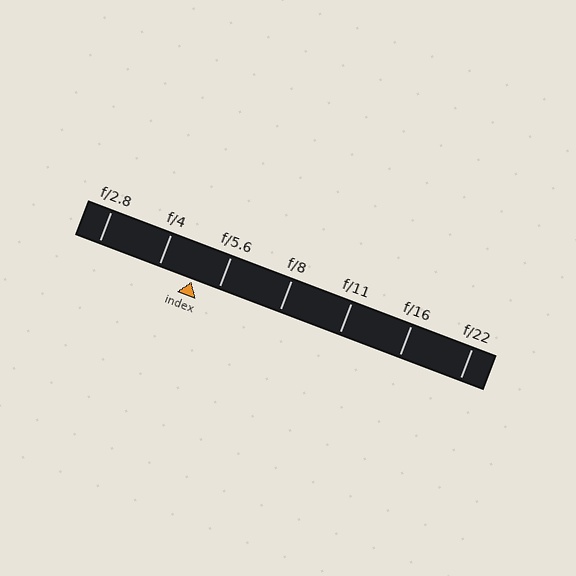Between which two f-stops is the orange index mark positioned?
The index mark is between f/4 and f/5.6.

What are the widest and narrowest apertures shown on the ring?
The widest aperture shown is f/2.8 and the narrowest is f/22.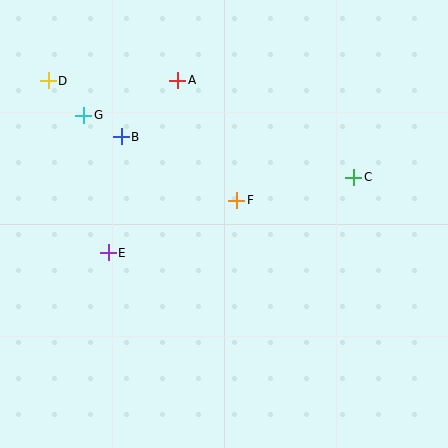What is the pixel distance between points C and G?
The distance between C and G is 277 pixels.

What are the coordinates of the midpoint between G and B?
The midpoint between G and B is at (102, 126).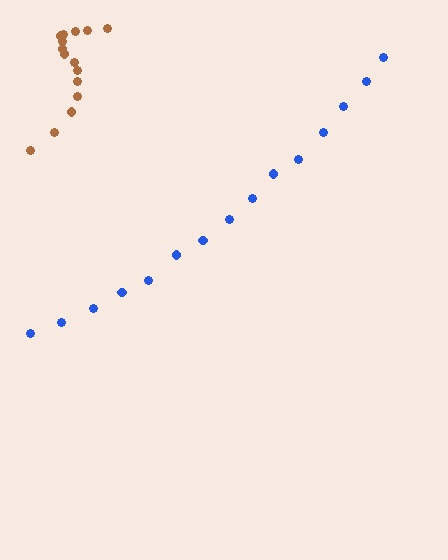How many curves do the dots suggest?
There are 2 distinct paths.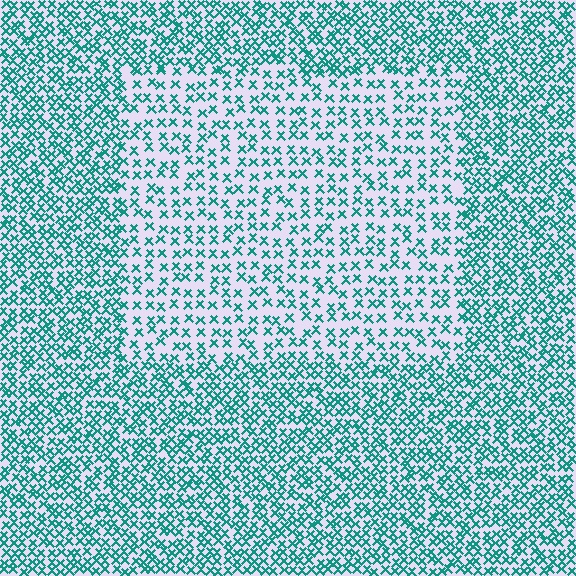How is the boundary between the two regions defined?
The boundary is defined by a change in element density (approximately 2.0x ratio). All elements are the same color, size, and shape.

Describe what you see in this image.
The image contains small teal elements arranged at two different densities. A rectangle-shaped region is visible where the elements are less densely packed than the surrounding area.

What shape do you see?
I see a rectangle.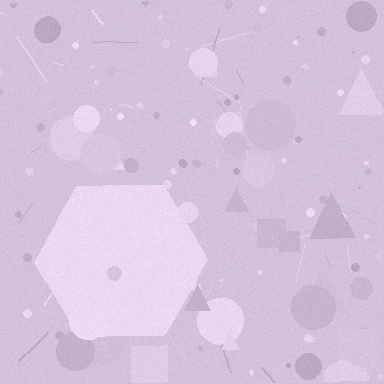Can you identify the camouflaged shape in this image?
The camouflaged shape is a hexagon.